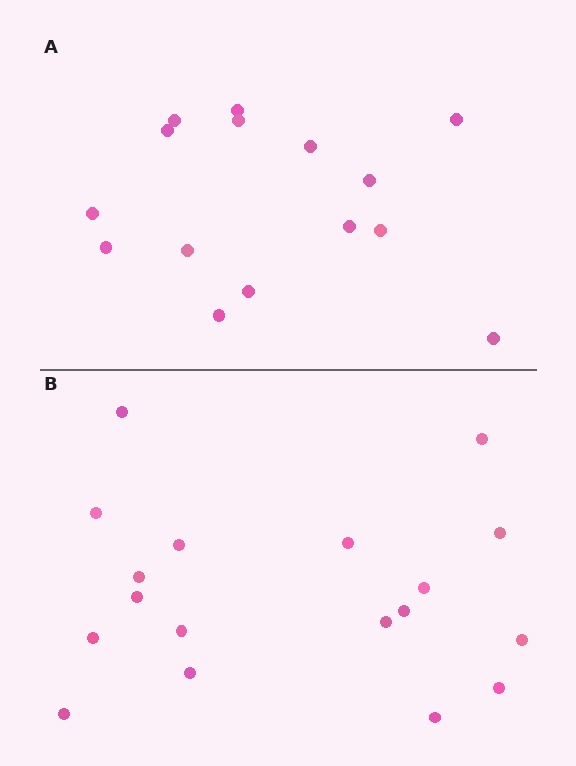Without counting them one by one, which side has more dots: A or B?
Region B (the bottom region) has more dots.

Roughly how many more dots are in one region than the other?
Region B has just a few more — roughly 2 or 3 more dots than region A.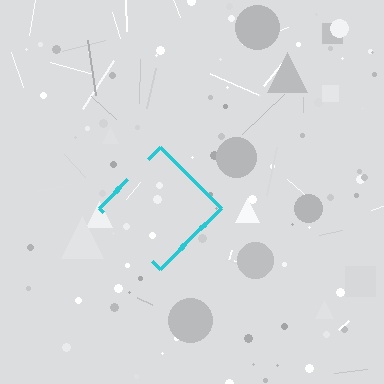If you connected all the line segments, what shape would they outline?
They would outline a diamond.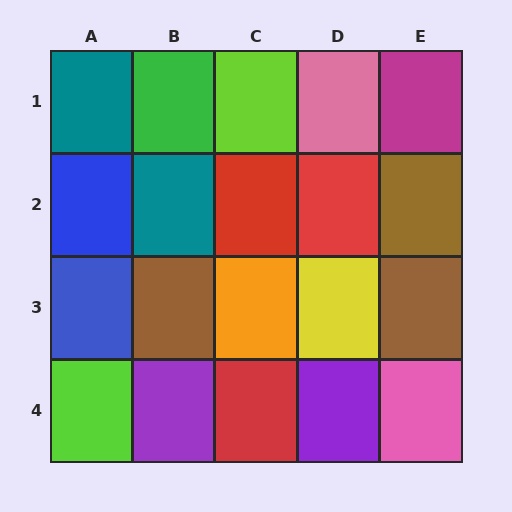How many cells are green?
1 cell is green.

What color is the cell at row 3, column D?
Yellow.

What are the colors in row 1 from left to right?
Teal, green, lime, pink, magenta.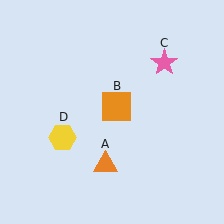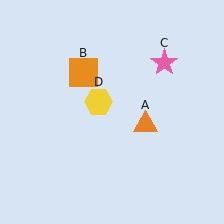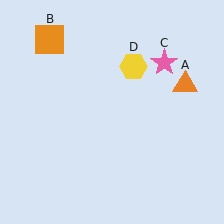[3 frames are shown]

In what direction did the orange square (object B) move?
The orange square (object B) moved up and to the left.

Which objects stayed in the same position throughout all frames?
Pink star (object C) remained stationary.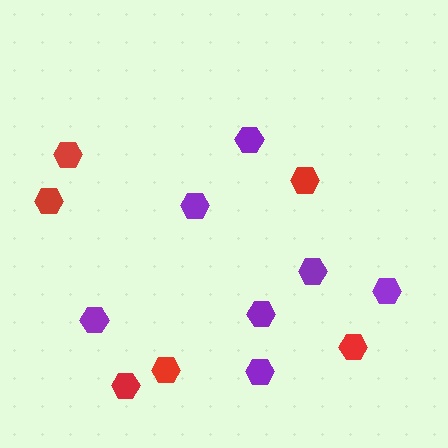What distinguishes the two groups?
There are 2 groups: one group of red hexagons (6) and one group of purple hexagons (7).